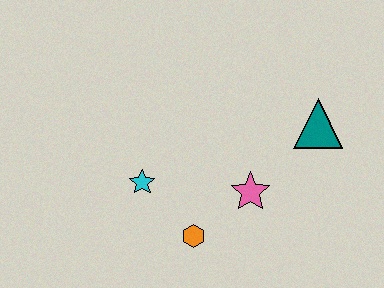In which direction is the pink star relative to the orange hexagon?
The pink star is to the right of the orange hexagon.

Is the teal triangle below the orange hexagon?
No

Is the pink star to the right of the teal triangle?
No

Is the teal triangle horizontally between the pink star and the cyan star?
No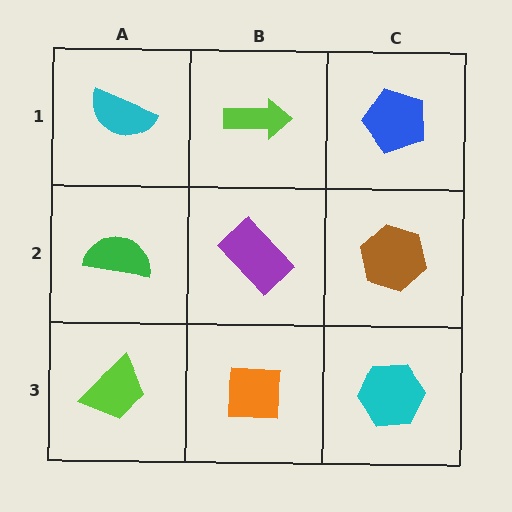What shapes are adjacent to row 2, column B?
A lime arrow (row 1, column B), an orange square (row 3, column B), a green semicircle (row 2, column A), a brown hexagon (row 2, column C).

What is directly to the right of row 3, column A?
An orange square.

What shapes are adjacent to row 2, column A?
A cyan semicircle (row 1, column A), a lime trapezoid (row 3, column A), a purple rectangle (row 2, column B).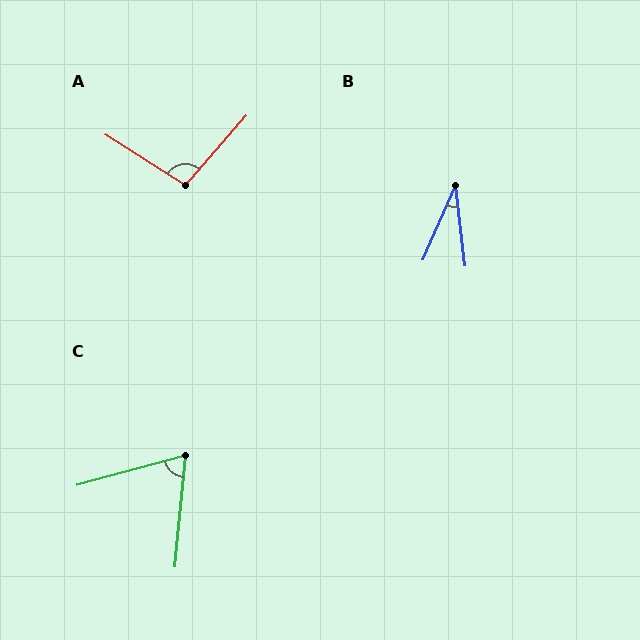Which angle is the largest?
A, at approximately 99 degrees.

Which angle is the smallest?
B, at approximately 31 degrees.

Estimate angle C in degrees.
Approximately 69 degrees.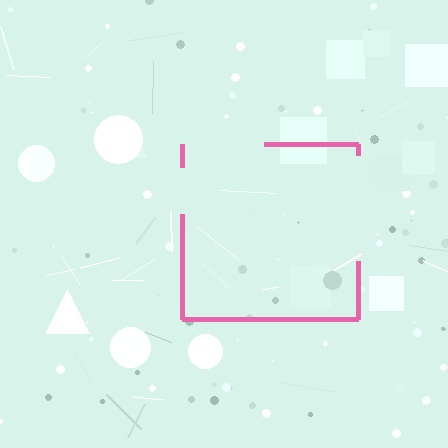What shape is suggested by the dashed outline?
The dashed outline suggests a square.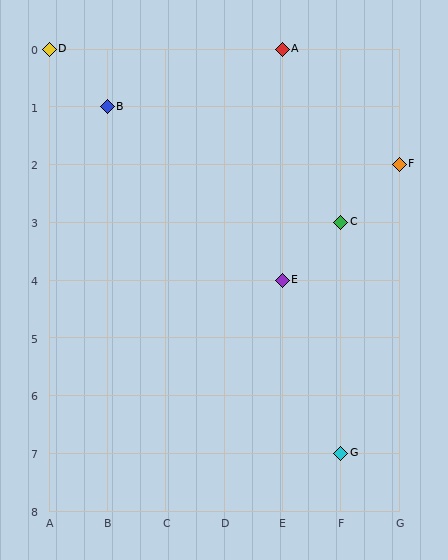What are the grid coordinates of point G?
Point G is at grid coordinates (F, 7).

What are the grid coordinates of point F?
Point F is at grid coordinates (G, 2).